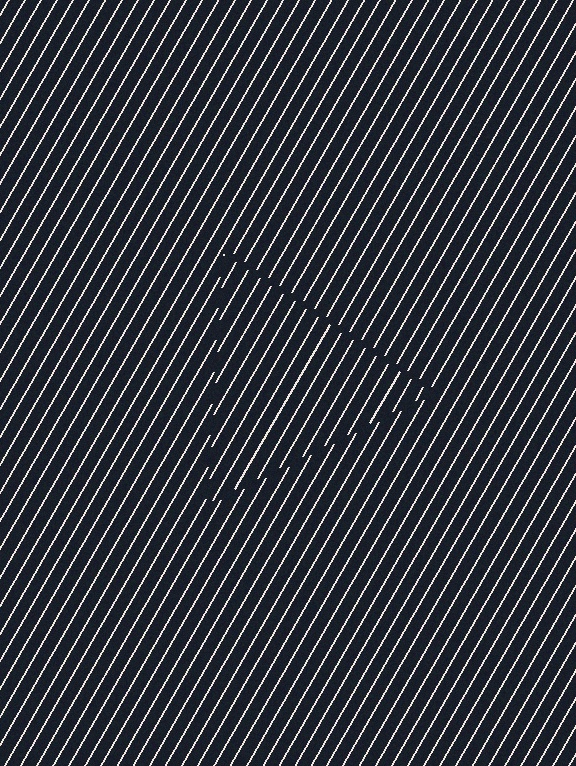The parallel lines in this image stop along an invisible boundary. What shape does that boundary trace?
An illusory triangle. The interior of the shape contains the same grating, shifted by half a period — the contour is defined by the phase discontinuity where line-ends from the inner and outer gratings abut.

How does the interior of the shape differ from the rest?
The interior of the shape contains the same grating, shifted by half a period — the contour is defined by the phase discontinuity where line-ends from the inner and outer gratings abut.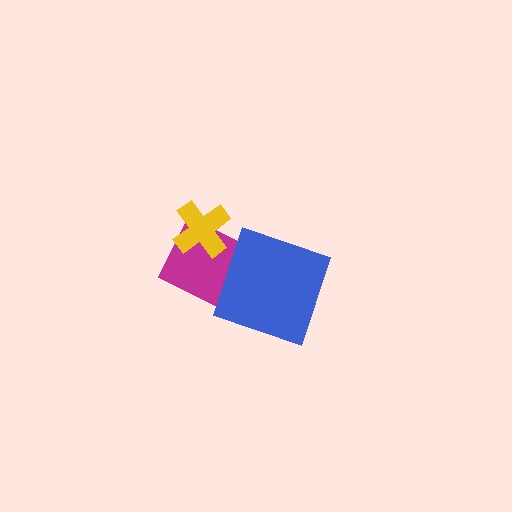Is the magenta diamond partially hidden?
Yes, it is partially covered by another shape.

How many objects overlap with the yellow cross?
1 object overlaps with the yellow cross.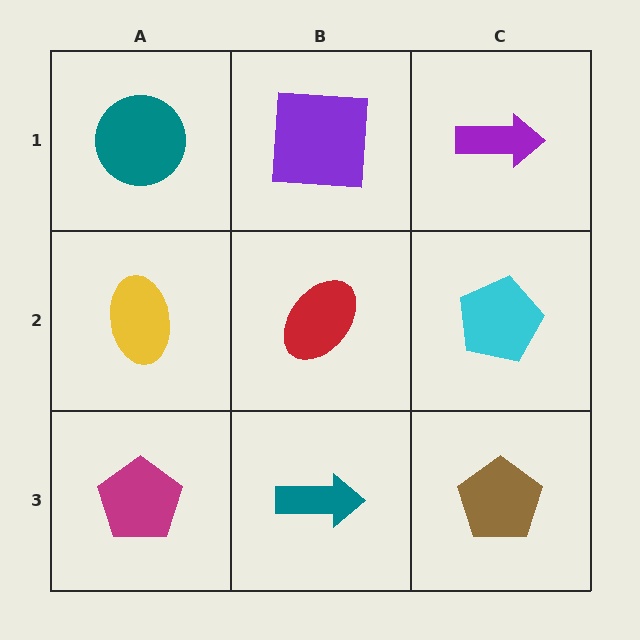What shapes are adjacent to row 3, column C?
A cyan pentagon (row 2, column C), a teal arrow (row 3, column B).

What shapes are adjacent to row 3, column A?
A yellow ellipse (row 2, column A), a teal arrow (row 3, column B).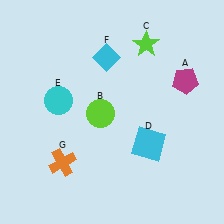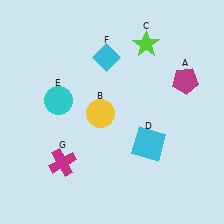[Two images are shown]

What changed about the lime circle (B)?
In Image 1, B is lime. In Image 2, it changed to yellow.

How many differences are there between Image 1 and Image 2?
There are 2 differences between the two images.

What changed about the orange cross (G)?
In Image 1, G is orange. In Image 2, it changed to magenta.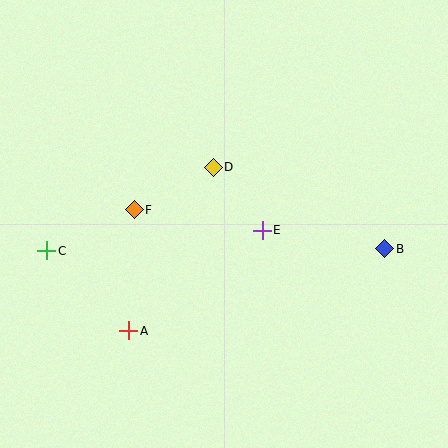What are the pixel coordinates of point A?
Point A is at (129, 331).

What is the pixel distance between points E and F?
The distance between E and F is 130 pixels.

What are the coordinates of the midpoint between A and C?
The midpoint between A and C is at (88, 291).